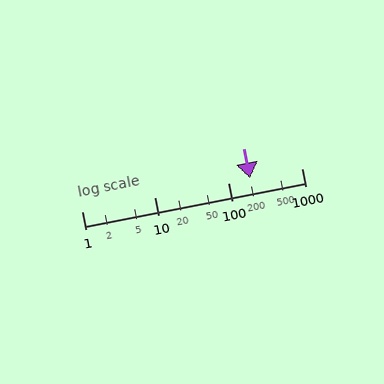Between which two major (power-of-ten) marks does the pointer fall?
The pointer is between 100 and 1000.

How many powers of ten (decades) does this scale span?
The scale spans 3 decades, from 1 to 1000.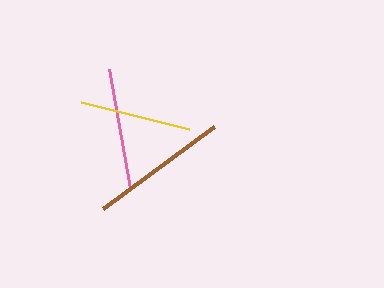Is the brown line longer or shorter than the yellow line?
The brown line is longer than the yellow line.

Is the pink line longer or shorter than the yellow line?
The pink line is longer than the yellow line.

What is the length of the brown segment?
The brown segment is approximately 138 pixels long.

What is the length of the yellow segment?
The yellow segment is approximately 112 pixels long.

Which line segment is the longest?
The brown line is the longest at approximately 138 pixels.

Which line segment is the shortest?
The yellow line is the shortest at approximately 112 pixels.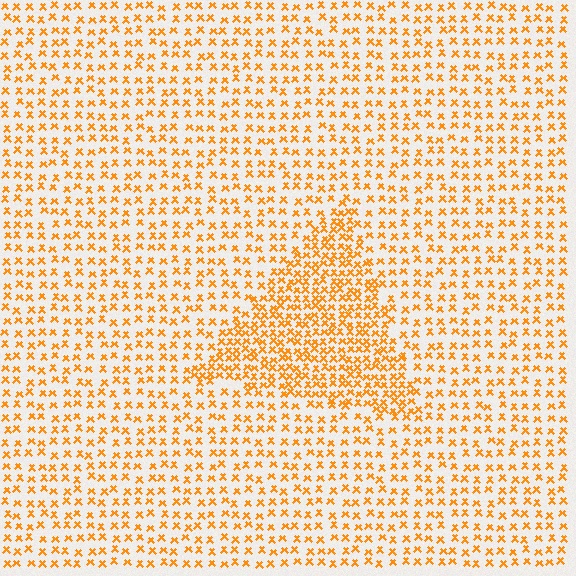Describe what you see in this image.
The image contains small orange elements arranged at two different densities. A triangle-shaped region is visible where the elements are more densely packed than the surrounding area.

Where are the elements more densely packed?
The elements are more densely packed inside the triangle boundary.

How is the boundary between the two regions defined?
The boundary is defined by a change in element density (approximately 2.0x ratio). All elements are the same color, size, and shape.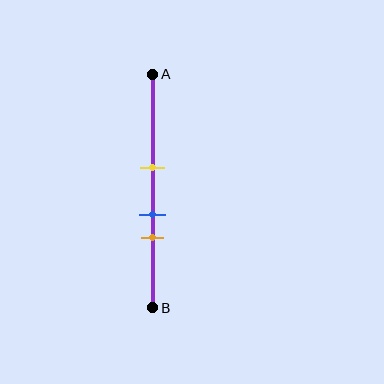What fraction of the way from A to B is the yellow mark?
The yellow mark is approximately 40% (0.4) of the way from A to B.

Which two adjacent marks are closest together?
The blue and orange marks are the closest adjacent pair.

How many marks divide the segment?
There are 3 marks dividing the segment.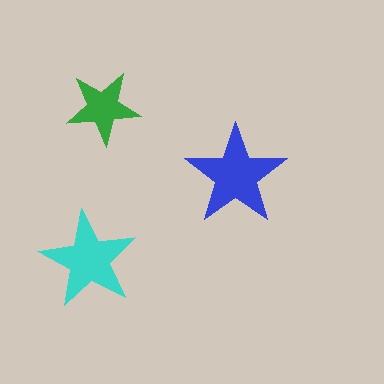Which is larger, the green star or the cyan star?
The cyan one.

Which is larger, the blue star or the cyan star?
The blue one.